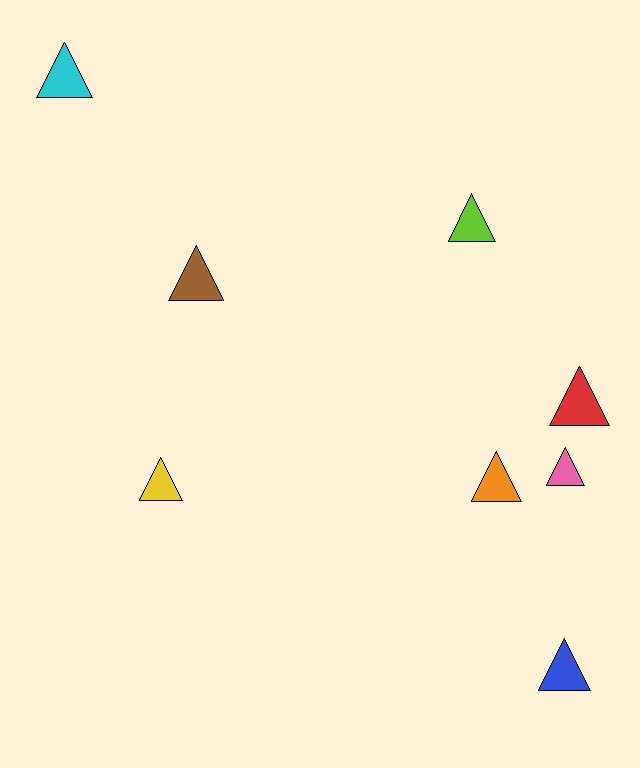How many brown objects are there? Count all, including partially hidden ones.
There is 1 brown object.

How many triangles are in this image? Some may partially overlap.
There are 8 triangles.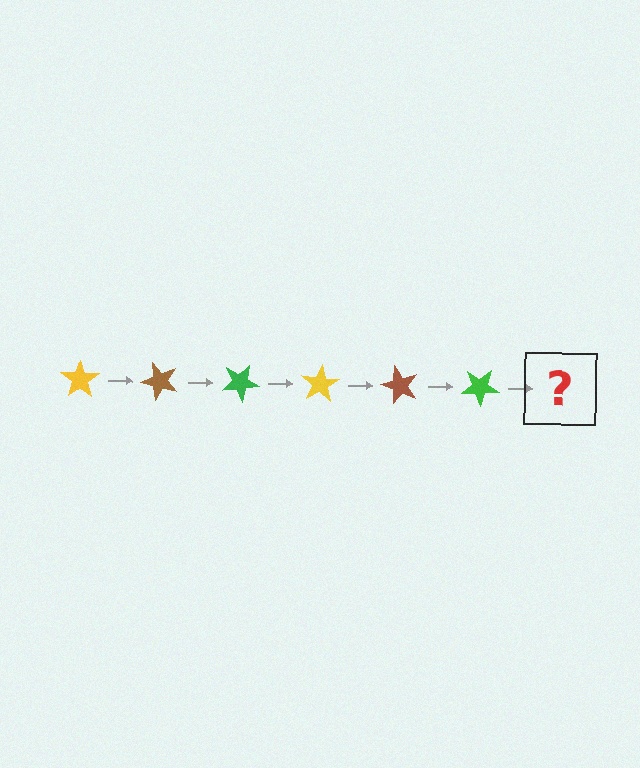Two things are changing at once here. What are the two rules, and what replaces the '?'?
The two rules are that it rotates 50 degrees each step and the color cycles through yellow, brown, and green. The '?' should be a yellow star, rotated 300 degrees from the start.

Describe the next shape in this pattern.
It should be a yellow star, rotated 300 degrees from the start.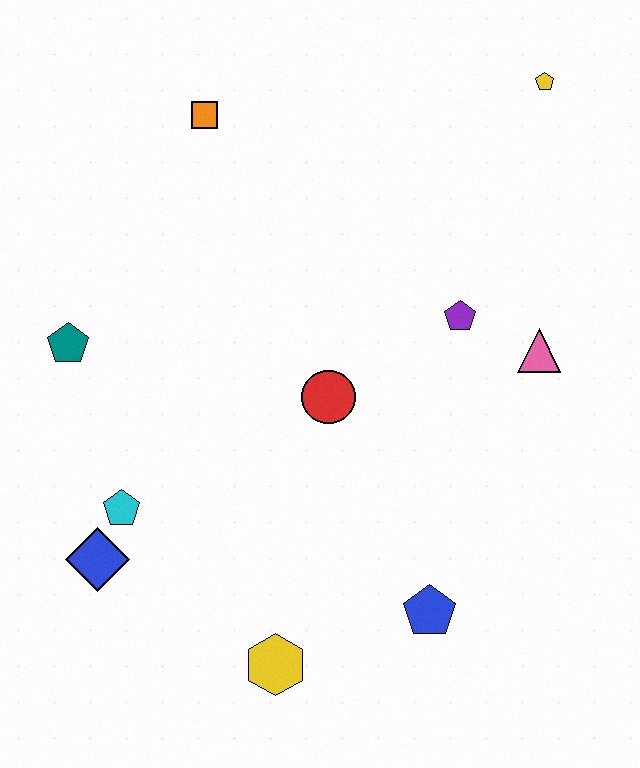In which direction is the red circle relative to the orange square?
The red circle is below the orange square.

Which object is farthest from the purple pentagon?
The blue diamond is farthest from the purple pentagon.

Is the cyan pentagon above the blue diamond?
Yes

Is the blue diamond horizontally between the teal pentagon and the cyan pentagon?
Yes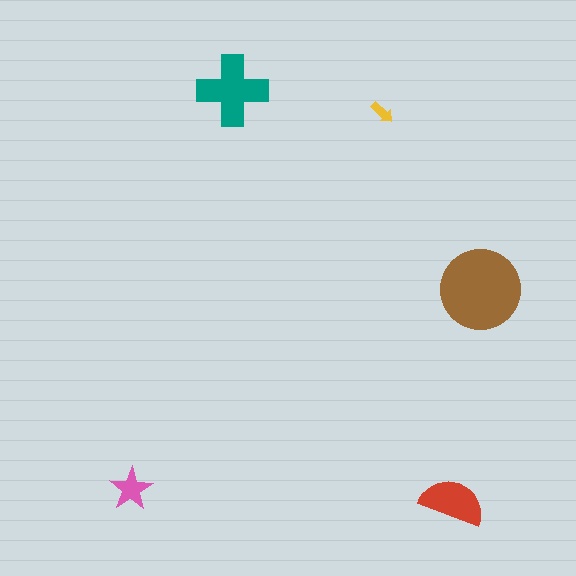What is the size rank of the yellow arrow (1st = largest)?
5th.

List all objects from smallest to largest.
The yellow arrow, the pink star, the red semicircle, the teal cross, the brown circle.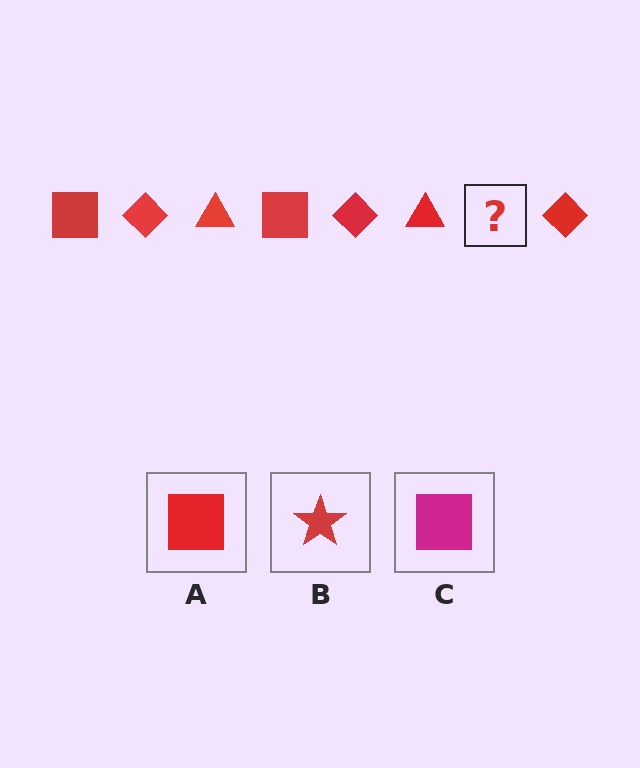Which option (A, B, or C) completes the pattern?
A.